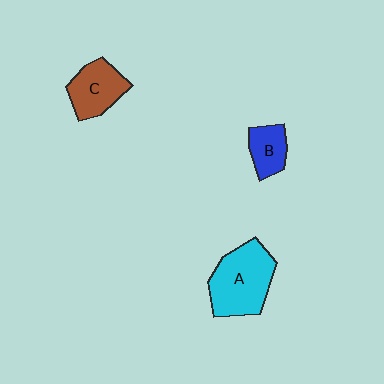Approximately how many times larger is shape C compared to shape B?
Approximately 1.4 times.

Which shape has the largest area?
Shape A (cyan).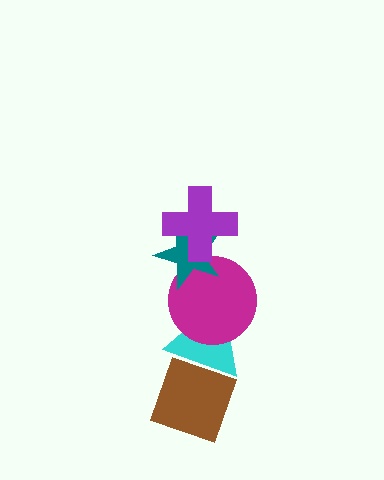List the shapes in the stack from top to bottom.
From top to bottom: the purple cross, the teal star, the magenta circle, the cyan triangle, the brown diamond.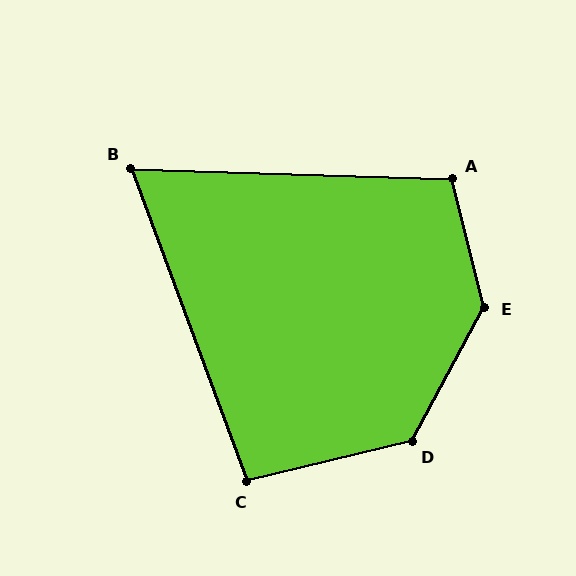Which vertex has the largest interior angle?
E, at approximately 138 degrees.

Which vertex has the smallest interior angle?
B, at approximately 68 degrees.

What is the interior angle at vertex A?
Approximately 106 degrees (obtuse).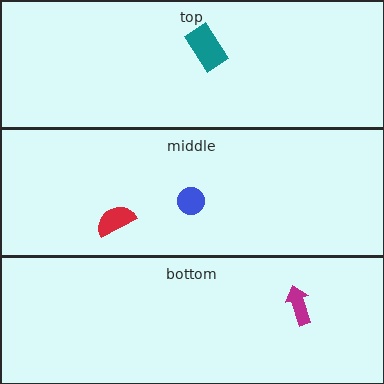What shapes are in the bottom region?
The magenta arrow.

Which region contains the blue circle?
The middle region.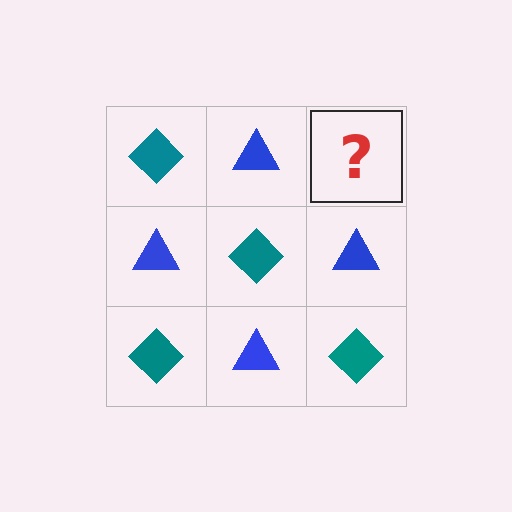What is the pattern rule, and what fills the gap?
The rule is that it alternates teal diamond and blue triangle in a checkerboard pattern. The gap should be filled with a teal diamond.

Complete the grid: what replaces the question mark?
The question mark should be replaced with a teal diamond.